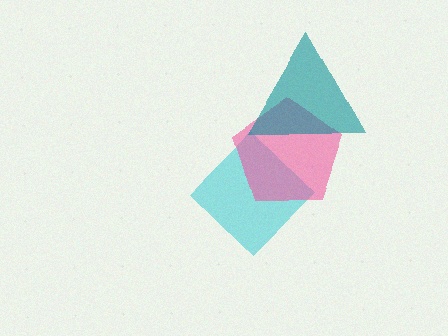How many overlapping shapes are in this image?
There are 3 overlapping shapes in the image.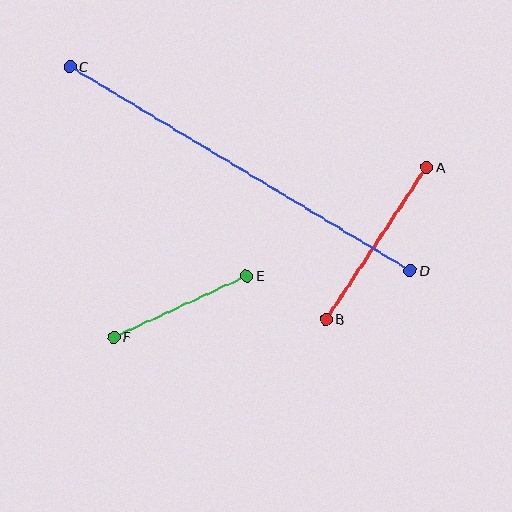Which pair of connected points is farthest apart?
Points C and D are farthest apart.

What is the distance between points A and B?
The distance is approximately 182 pixels.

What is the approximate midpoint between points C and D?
The midpoint is at approximately (240, 168) pixels.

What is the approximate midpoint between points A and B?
The midpoint is at approximately (377, 243) pixels.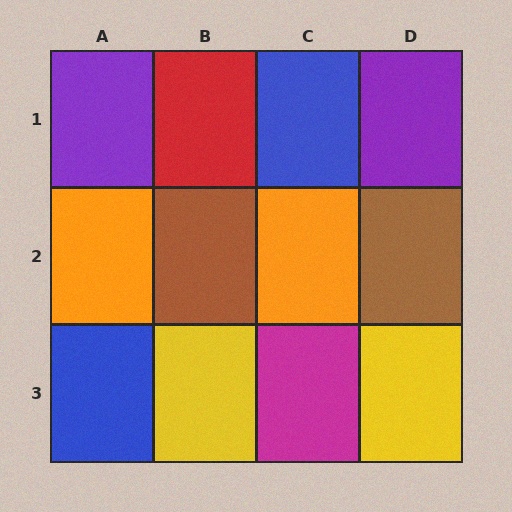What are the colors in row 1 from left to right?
Purple, red, blue, purple.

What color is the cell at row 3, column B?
Yellow.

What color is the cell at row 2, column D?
Brown.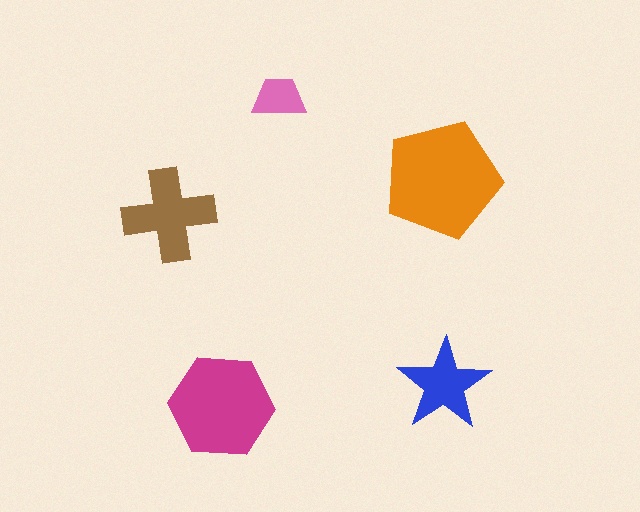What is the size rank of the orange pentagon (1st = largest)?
1st.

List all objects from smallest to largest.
The pink trapezoid, the blue star, the brown cross, the magenta hexagon, the orange pentagon.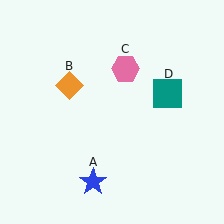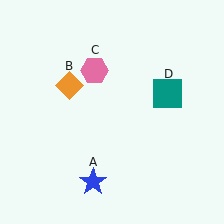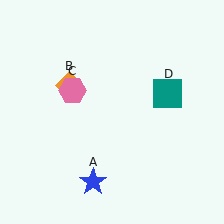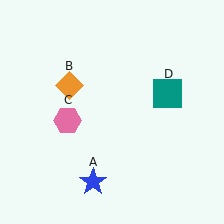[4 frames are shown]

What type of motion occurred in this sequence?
The pink hexagon (object C) rotated counterclockwise around the center of the scene.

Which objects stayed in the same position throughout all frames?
Blue star (object A) and orange diamond (object B) and teal square (object D) remained stationary.